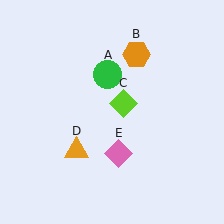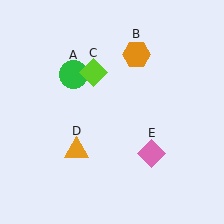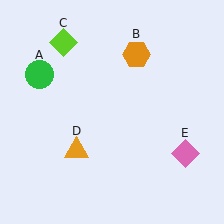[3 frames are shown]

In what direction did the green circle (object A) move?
The green circle (object A) moved left.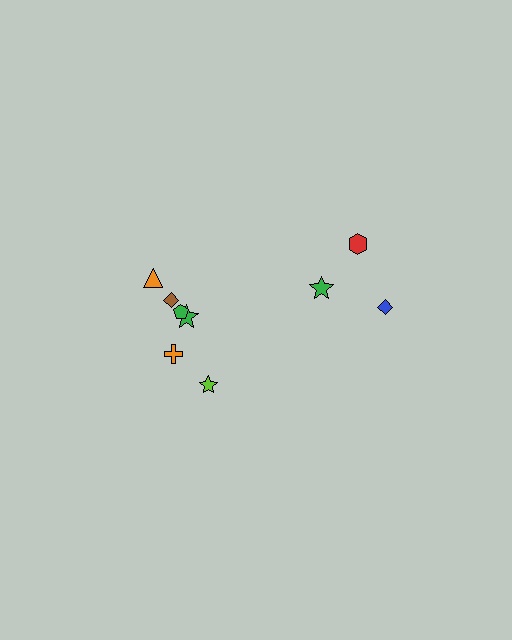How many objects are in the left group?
There are 6 objects.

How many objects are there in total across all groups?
There are 9 objects.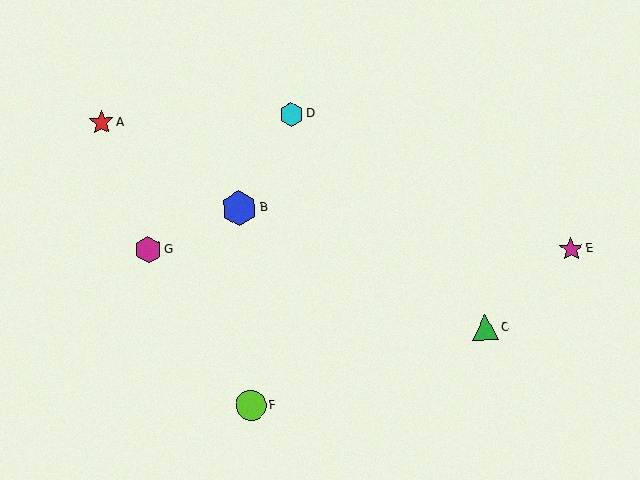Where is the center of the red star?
The center of the red star is at (101, 122).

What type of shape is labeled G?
Shape G is a magenta hexagon.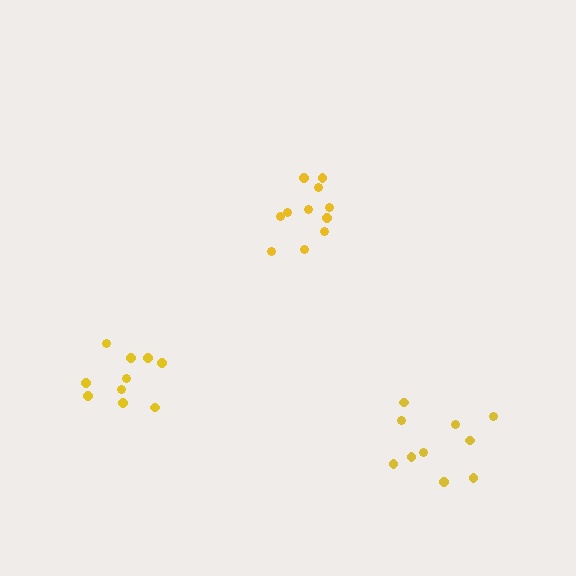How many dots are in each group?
Group 1: 11 dots, Group 2: 10 dots, Group 3: 10 dots (31 total).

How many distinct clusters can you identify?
There are 3 distinct clusters.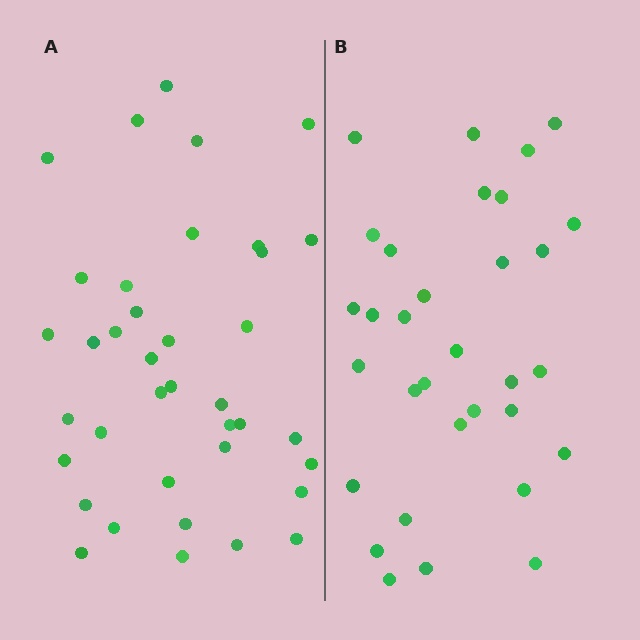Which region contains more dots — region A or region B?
Region A (the left region) has more dots.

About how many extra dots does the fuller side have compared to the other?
Region A has about 6 more dots than region B.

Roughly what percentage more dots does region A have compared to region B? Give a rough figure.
About 20% more.